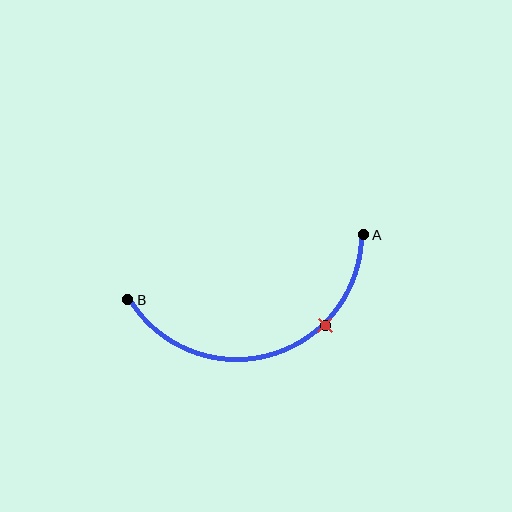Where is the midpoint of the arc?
The arc midpoint is the point on the curve farthest from the straight line joining A and B. It sits below that line.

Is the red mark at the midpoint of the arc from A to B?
No. The red mark lies on the arc but is closer to endpoint A. The arc midpoint would be at the point on the curve equidistant along the arc from both A and B.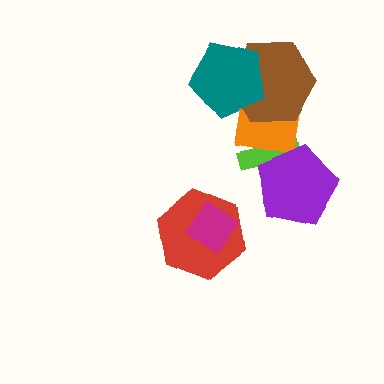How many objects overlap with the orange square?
4 objects overlap with the orange square.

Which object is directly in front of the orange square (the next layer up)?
The brown hexagon is directly in front of the orange square.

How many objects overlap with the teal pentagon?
2 objects overlap with the teal pentagon.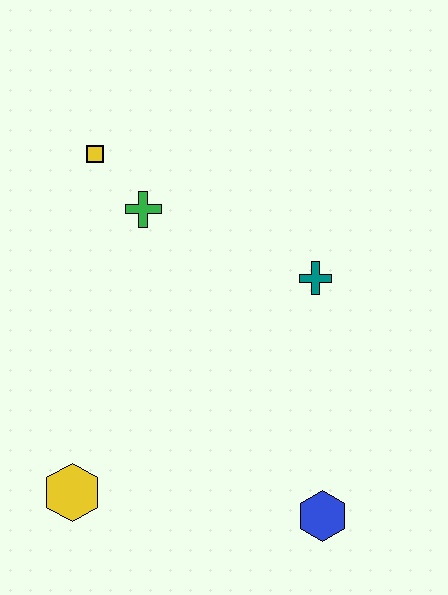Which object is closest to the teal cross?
The green cross is closest to the teal cross.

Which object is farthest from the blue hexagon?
The yellow square is farthest from the blue hexagon.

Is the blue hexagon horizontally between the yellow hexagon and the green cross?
No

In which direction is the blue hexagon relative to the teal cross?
The blue hexagon is below the teal cross.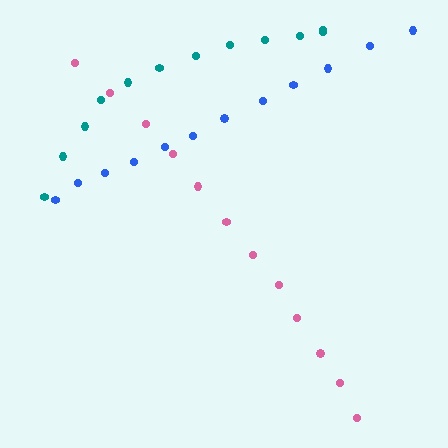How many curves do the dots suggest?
There are 3 distinct paths.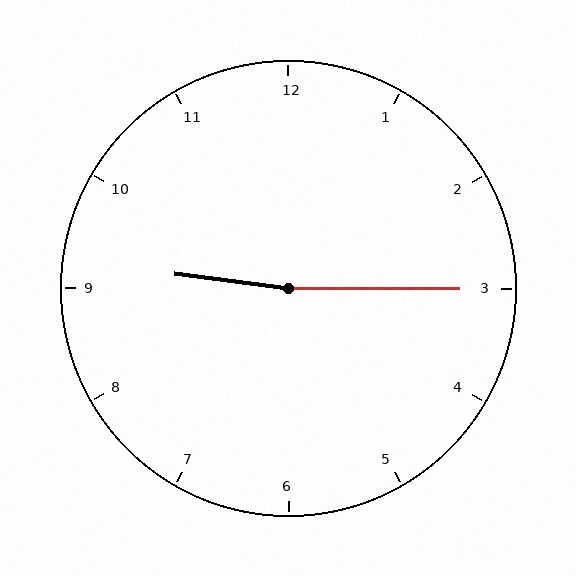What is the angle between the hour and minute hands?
Approximately 172 degrees.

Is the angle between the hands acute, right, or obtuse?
It is obtuse.